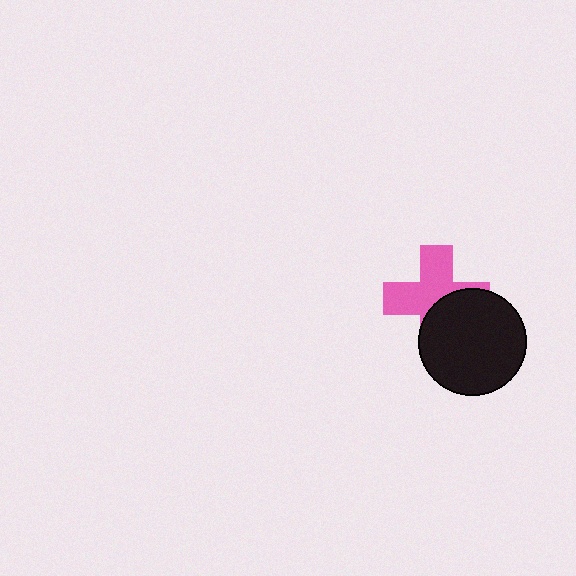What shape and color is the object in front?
The object in front is a black circle.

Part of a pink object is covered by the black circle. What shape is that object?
It is a cross.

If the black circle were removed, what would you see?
You would see the complete pink cross.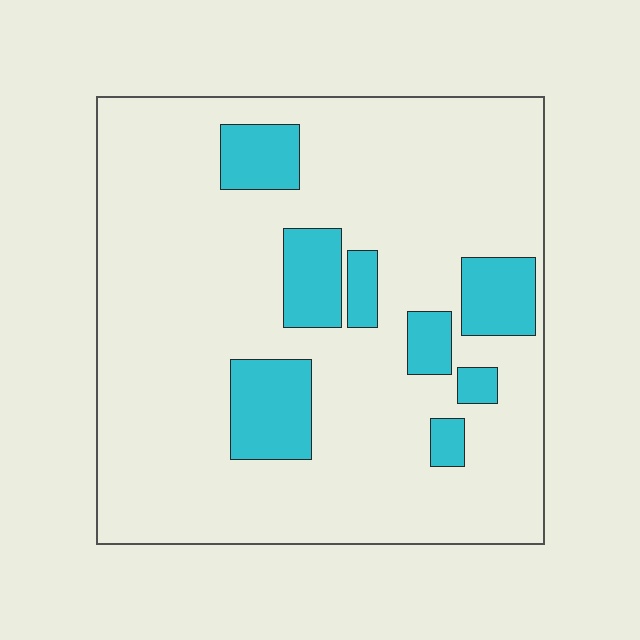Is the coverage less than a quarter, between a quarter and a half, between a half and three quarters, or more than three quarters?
Less than a quarter.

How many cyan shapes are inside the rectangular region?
8.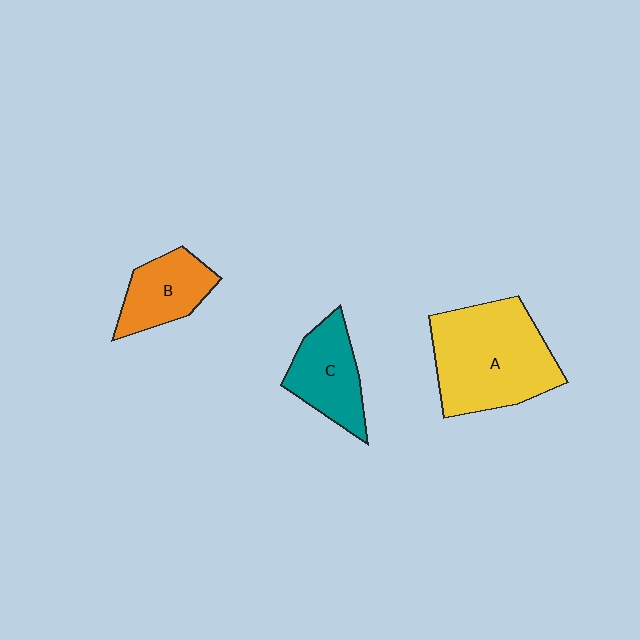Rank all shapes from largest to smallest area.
From largest to smallest: A (yellow), C (teal), B (orange).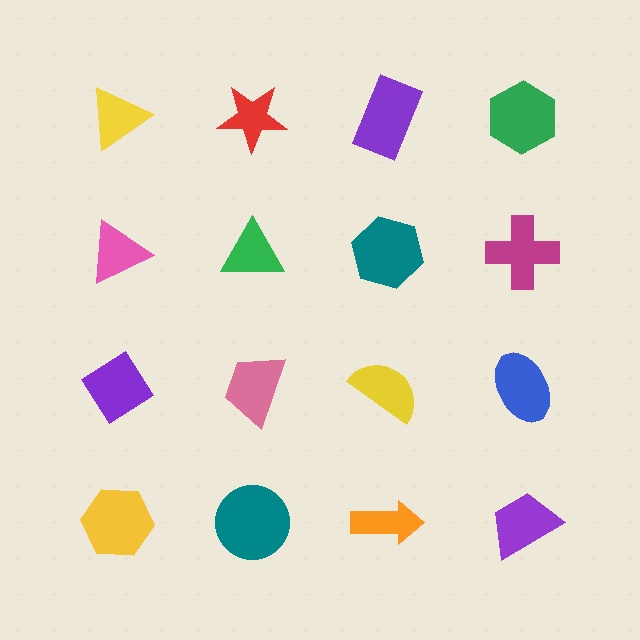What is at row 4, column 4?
A purple trapezoid.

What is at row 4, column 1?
A yellow hexagon.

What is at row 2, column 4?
A magenta cross.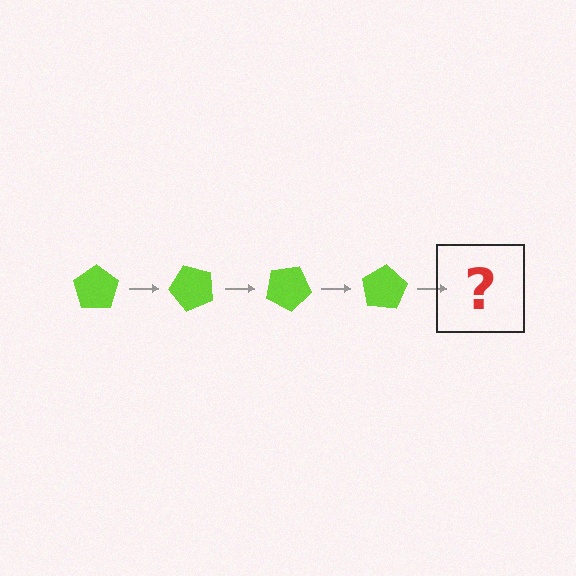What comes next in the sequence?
The next element should be a lime pentagon rotated 200 degrees.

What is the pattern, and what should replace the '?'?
The pattern is that the pentagon rotates 50 degrees each step. The '?' should be a lime pentagon rotated 200 degrees.